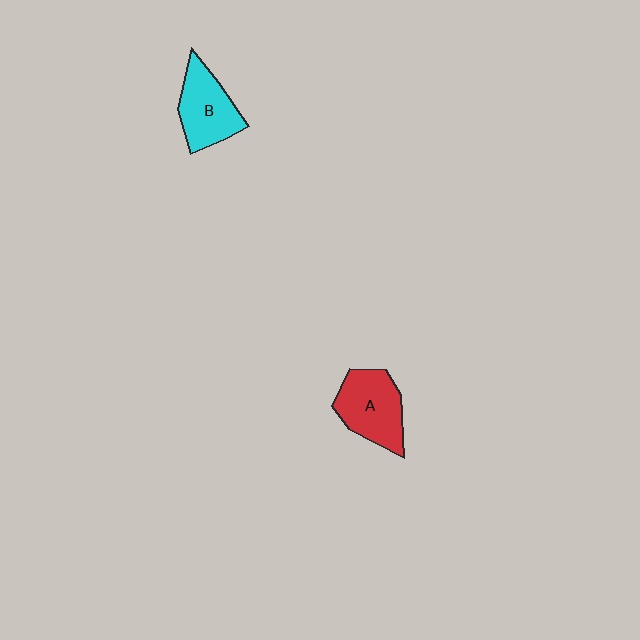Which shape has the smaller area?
Shape B (cyan).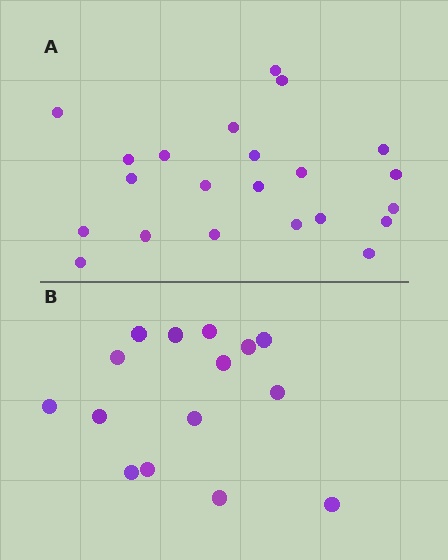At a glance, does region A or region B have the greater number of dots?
Region A (the top region) has more dots.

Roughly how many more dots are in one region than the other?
Region A has roughly 8 or so more dots than region B.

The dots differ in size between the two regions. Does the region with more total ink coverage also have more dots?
No. Region B has more total ink coverage because its dots are larger, but region A actually contains more individual dots. Total area can be misleading — the number of items is what matters here.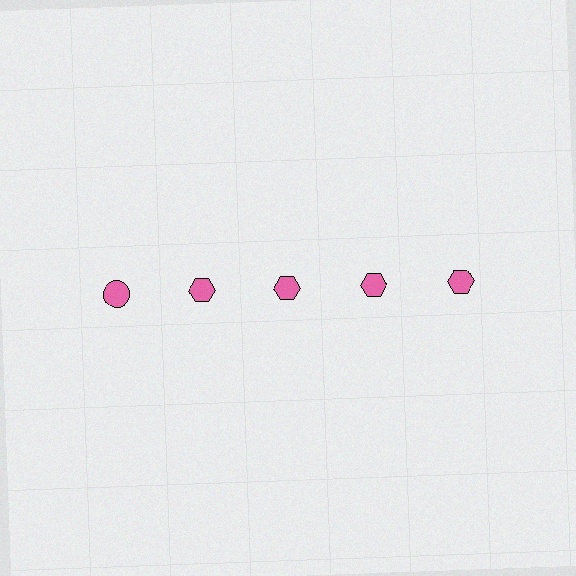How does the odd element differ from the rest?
It has a different shape: circle instead of hexagon.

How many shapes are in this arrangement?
There are 5 shapes arranged in a grid pattern.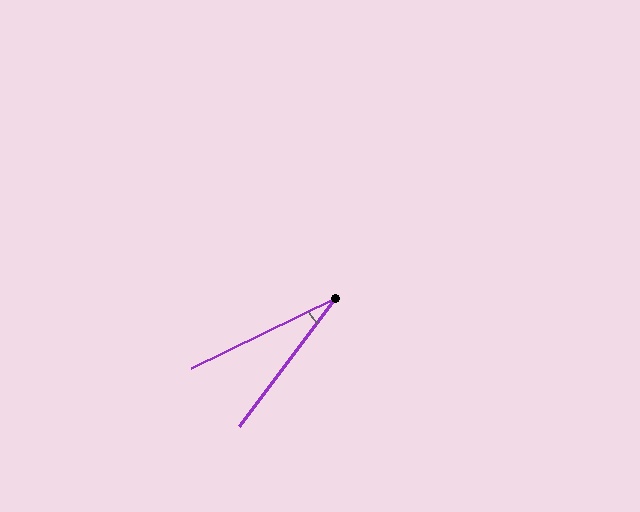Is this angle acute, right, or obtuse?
It is acute.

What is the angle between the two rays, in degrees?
Approximately 27 degrees.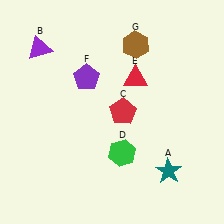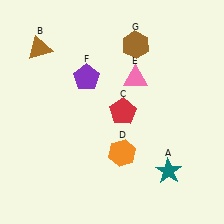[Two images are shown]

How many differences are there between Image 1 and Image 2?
There are 3 differences between the two images.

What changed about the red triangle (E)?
In Image 1, E is red. In Image 2, it changed to pink.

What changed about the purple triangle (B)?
In Image 1, B is purple. In Image 2, it changed to brown.